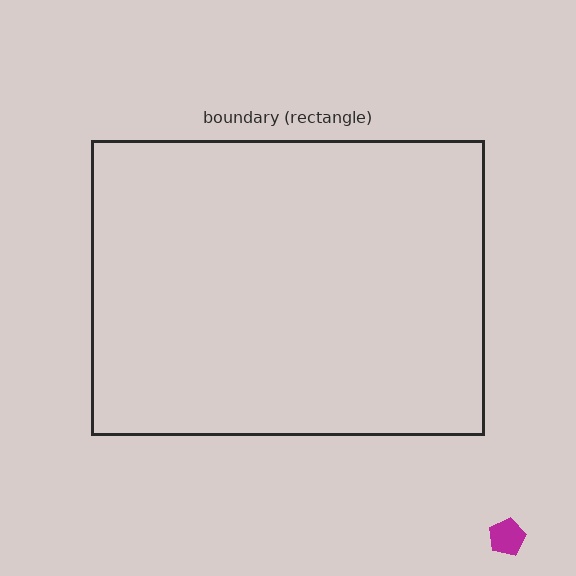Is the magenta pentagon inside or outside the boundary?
Outside.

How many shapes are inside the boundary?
0 inside, 1 outside.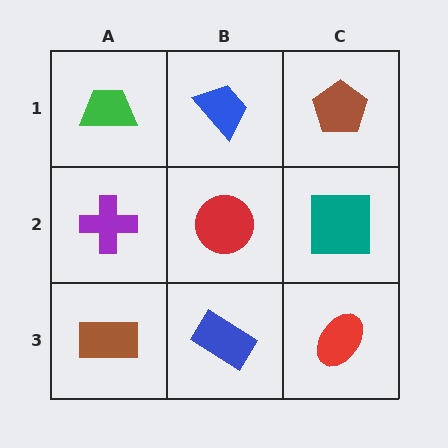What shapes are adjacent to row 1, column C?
A teal square (row 2, column C), a blue trapezoid (row 1, column B).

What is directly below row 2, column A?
A brown rectangle.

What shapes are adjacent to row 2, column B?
A blue trapezoid (row 1, column B), a blue rectangle (row 3, column B), a purple cross (row 2, column A), a teal square (row 2, column C).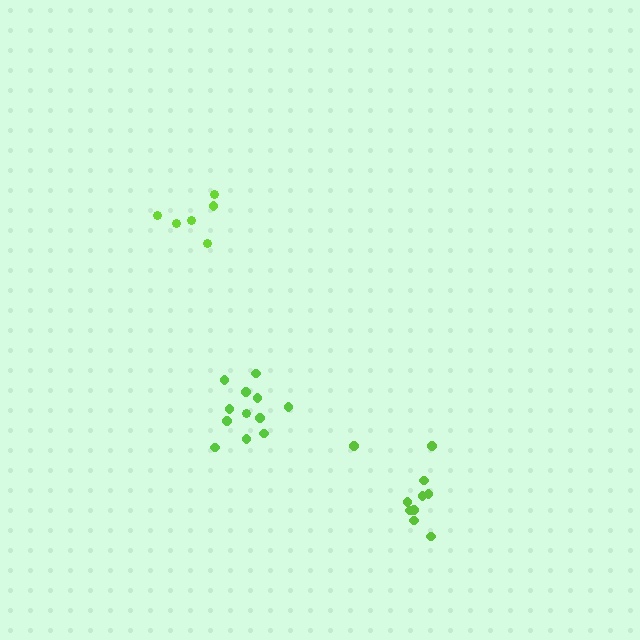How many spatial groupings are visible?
There are 3 spatial groupings.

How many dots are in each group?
Group 1: 10 dots, Group 2: 12 dots, Group 3: 6 dots (28 total).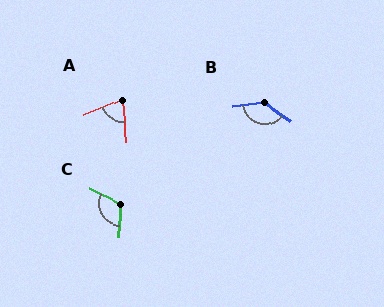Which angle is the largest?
B, at approximately 140 degrees.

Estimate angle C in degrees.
Approximately 115 degrees.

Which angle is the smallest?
A, at approximately 74 degrees.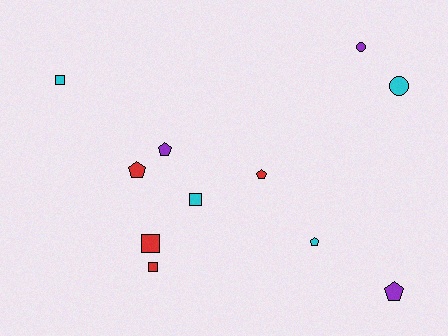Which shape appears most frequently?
Pentagon, with 5 objects.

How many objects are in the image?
There are 11 objects.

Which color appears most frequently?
Cyan, with 4 objects.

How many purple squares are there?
There are no purple squares.